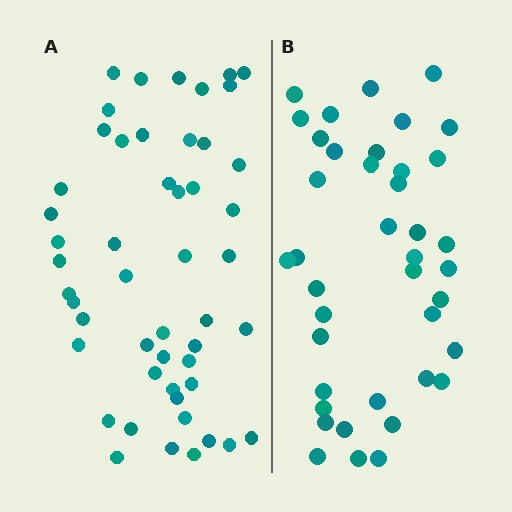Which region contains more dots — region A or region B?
Region A (the left region) has more dots.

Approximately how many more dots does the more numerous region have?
Region A has roughly 10 or so more dots than region B.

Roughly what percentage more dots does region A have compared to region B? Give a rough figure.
About 25% more.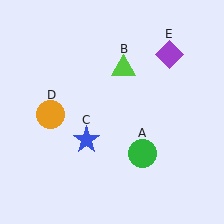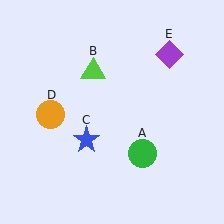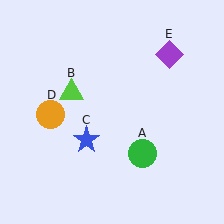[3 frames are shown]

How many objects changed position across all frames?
1 object changed position: lime triangle (object B).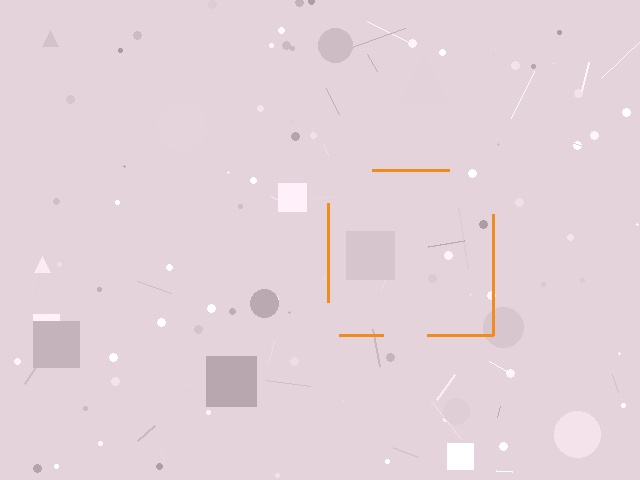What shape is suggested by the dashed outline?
The dashed outline suggests a square.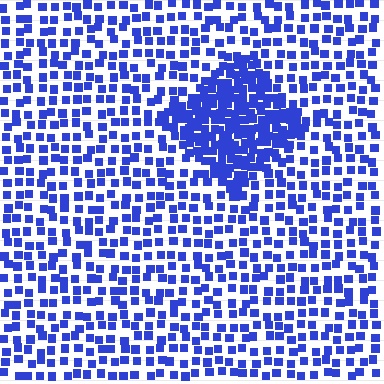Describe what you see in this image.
The image contains small blue elements arranged at two different densities. A diamond-shaped region is visible where the elements are more densely packed than the surrounding area.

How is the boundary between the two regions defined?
The boundary is defined by a change in element density (approximately 2.3x ratio). All elements are the same color, size, and shape.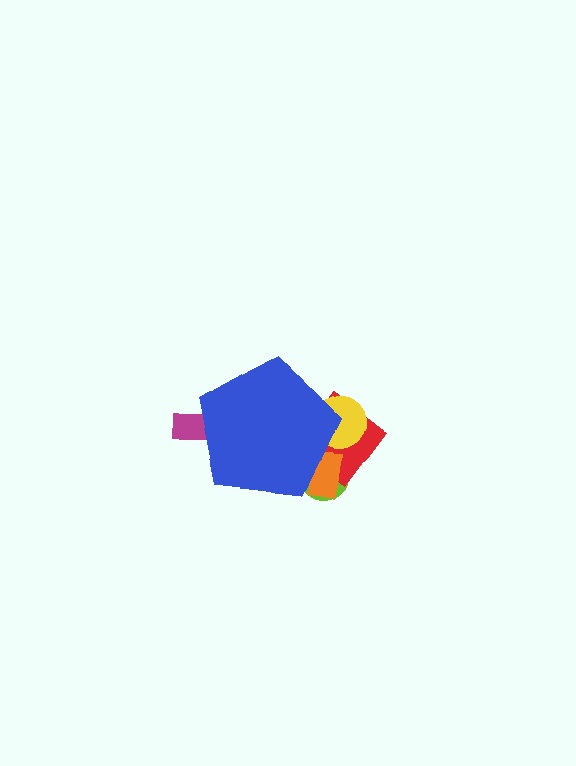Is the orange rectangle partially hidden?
Yes, the orange rectangle is partially hidden behind the blue pentagon.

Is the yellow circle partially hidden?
Yes, the yellow circle is partially hidden behind the blue pentagon.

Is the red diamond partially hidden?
Yes, the red diamond is partially hidden behind the blue pentagon.